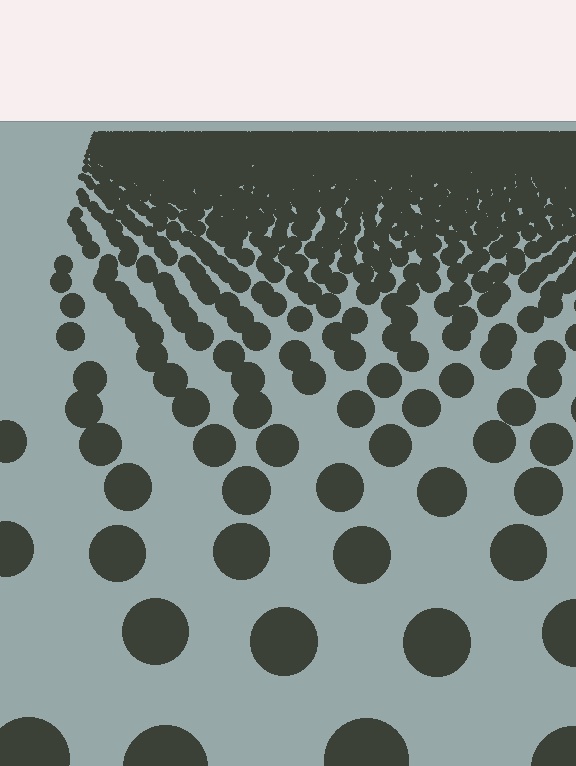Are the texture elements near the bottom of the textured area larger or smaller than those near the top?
Larger. Near the bottom, elements are closer to the viewer and appear at a bigger on-screen size.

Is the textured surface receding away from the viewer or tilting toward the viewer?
The surface is receding away from the viewer. Texture elements get smaller and denser toward the top.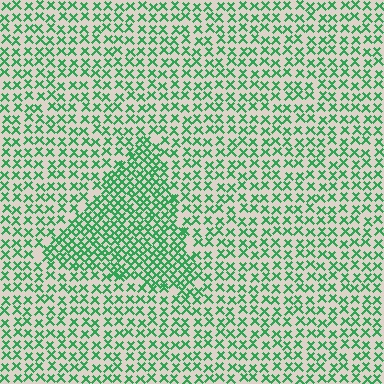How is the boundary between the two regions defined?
The boundary is defined by a change in element density (approximately 1.8x ratio). All elements are the same color, size, and shape.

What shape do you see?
I see a triangle.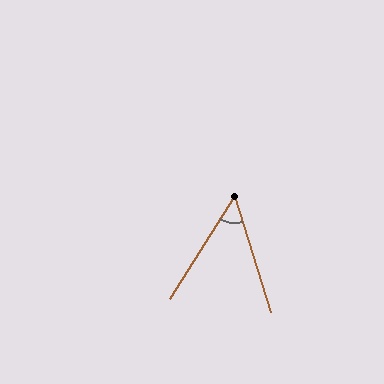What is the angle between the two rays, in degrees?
Approximately 50 degrees.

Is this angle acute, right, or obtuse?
It is acute.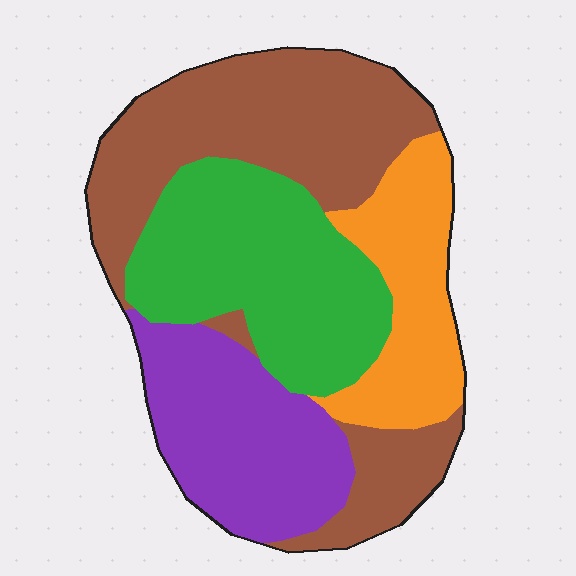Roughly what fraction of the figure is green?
Green takes up between a sixth and a third of the figure.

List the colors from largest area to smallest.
From largest to smallest: brown, green, purple, orange.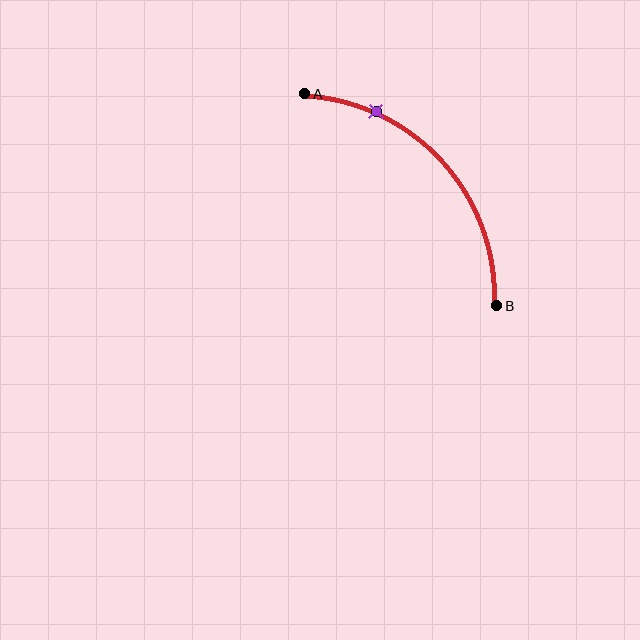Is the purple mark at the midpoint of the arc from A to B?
No. The purple mark lies on the arc but is closer to endpoint A. The arc midpoint would be at the point on the curve equidistant along the arc from both A and B.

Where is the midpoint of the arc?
The arc midpoint is the point on the curve farthest from the straight line joining A and B. It sits above and to the right of that line.